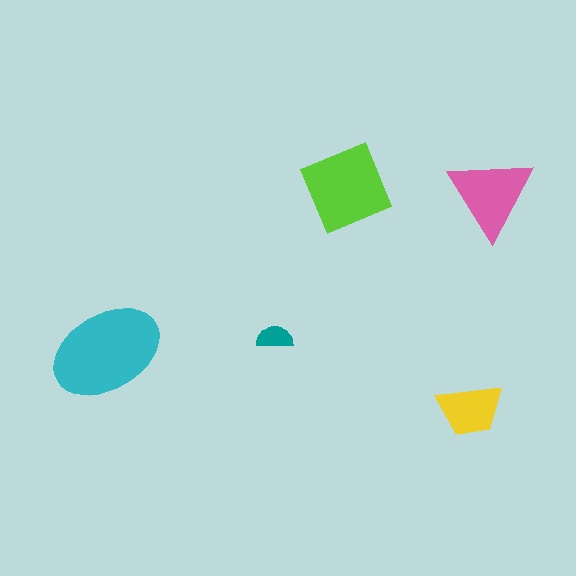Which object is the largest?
The cyan ellipse.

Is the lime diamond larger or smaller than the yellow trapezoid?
Larger.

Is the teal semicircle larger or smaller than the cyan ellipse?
Smaller.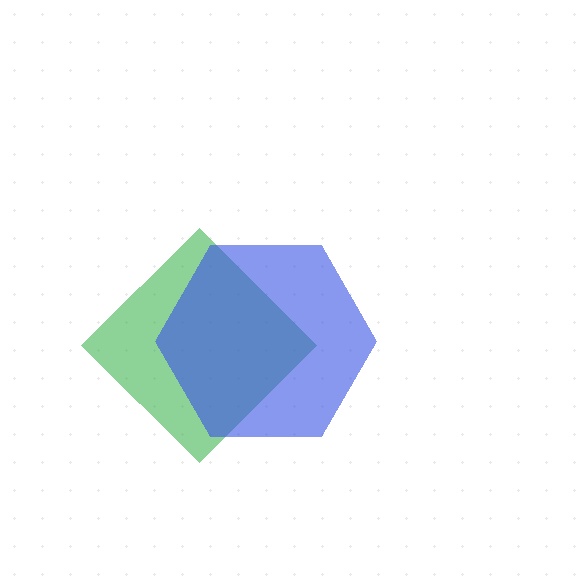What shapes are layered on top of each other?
The layered shapes are: a green diamond, a blue hexagon.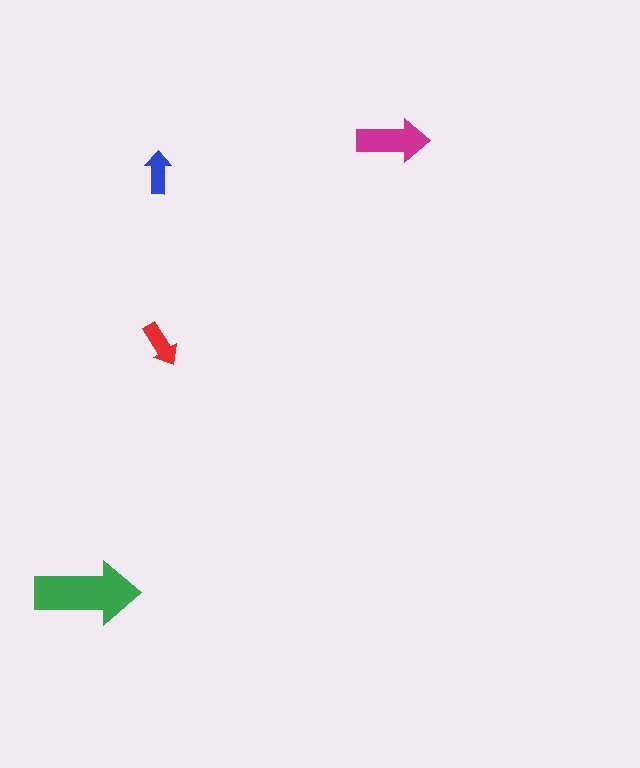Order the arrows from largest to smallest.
the green one, the magenta one, the red one, the blue one.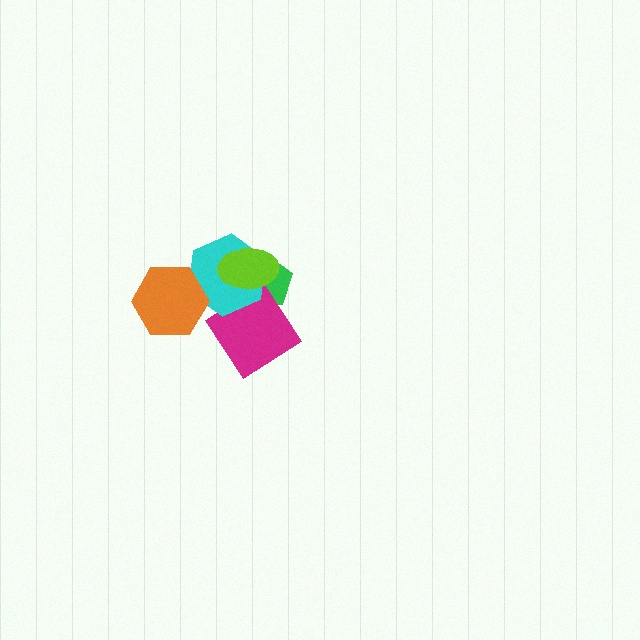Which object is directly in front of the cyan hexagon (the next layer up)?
The lime ellipse is directly in front of the cyan hexagon.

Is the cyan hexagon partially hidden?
Yes, it is partially covered by another shape.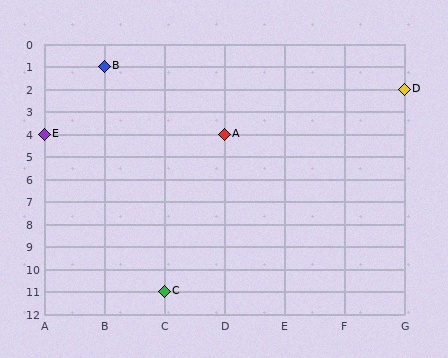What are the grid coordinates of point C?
Point C is at grid coordinates (C, 11).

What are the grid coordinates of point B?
Point B is at grid coordinates (B, 1).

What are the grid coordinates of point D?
Point D is at grid coordinates (G, 2).